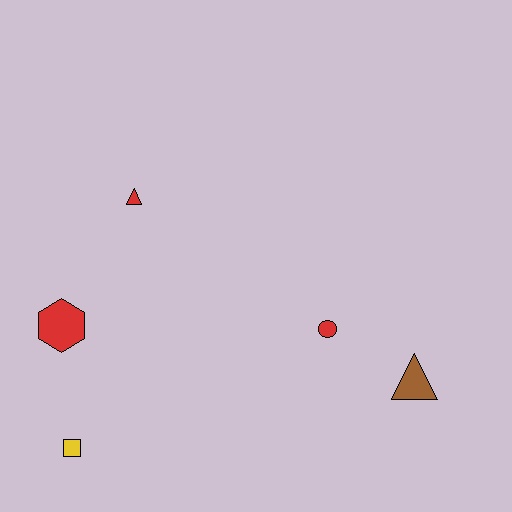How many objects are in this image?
There are 5 objects.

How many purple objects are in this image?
There are no purple objects.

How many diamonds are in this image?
There are no diamonds.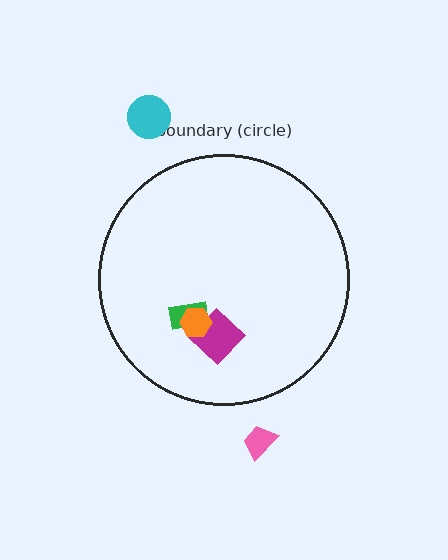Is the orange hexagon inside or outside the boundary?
Inside.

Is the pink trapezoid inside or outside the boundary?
Outside.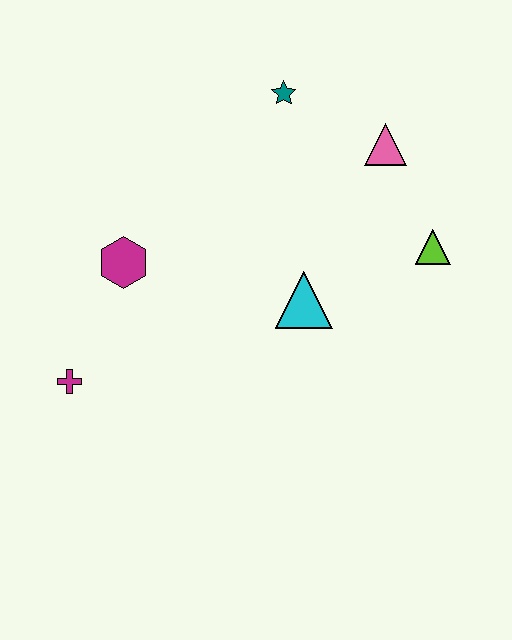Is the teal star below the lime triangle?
No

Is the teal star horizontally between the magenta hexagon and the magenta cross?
No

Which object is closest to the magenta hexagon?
The magenta cross is closest to the magenta hexagon.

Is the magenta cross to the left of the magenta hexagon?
Yes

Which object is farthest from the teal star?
The magenta cross is farthest from the teal star.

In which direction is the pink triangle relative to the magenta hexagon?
The pink triangle is to the right of the magenta hexagon.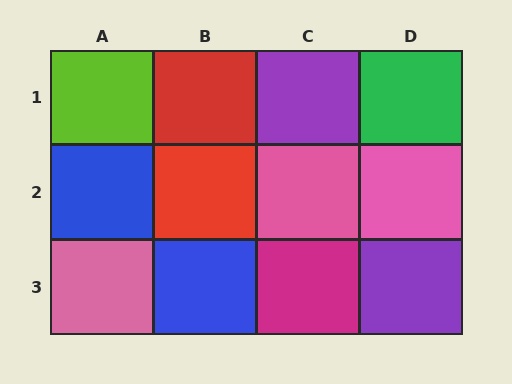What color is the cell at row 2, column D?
Pink.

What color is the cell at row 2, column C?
Pink.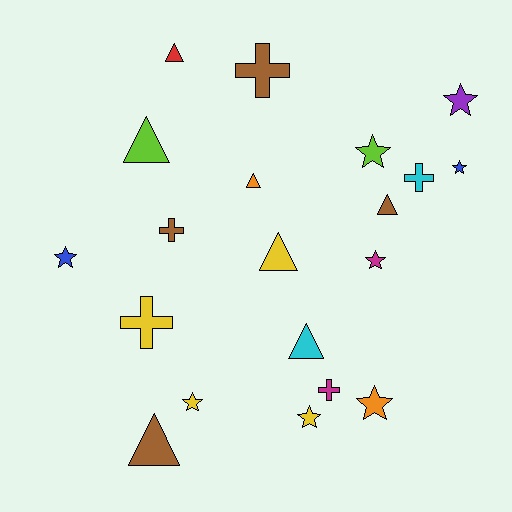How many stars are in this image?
There are 8 stars.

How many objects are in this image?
There are 20 objects.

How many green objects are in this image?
There are no green objects.